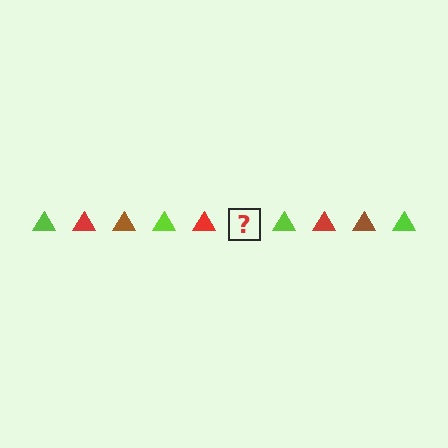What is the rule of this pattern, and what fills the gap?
The rule is that the pattern cycles through lime, red, brown triangles. The gap should be filled with a brown triangle.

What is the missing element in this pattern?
The missing element is a brown triangle.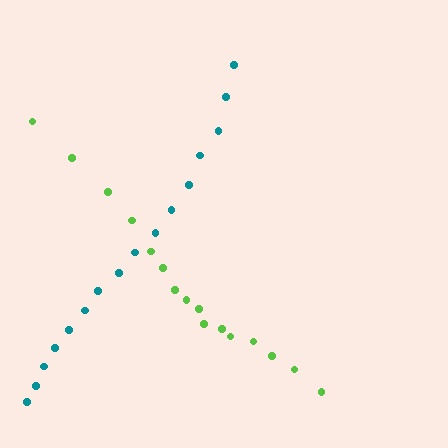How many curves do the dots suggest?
There are 2 distinct paths.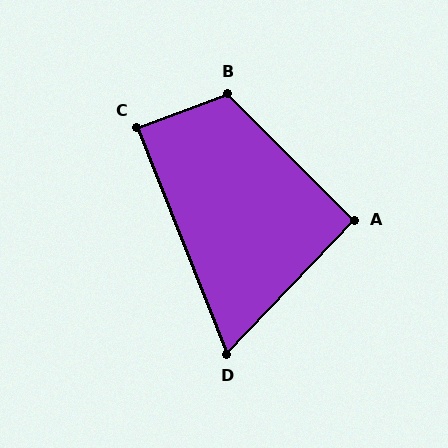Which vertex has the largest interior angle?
B, at approximately 115 degrees.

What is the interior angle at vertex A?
Approximately 91 degrees (approximately right).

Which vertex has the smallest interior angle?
D, at approximately 65 degrees.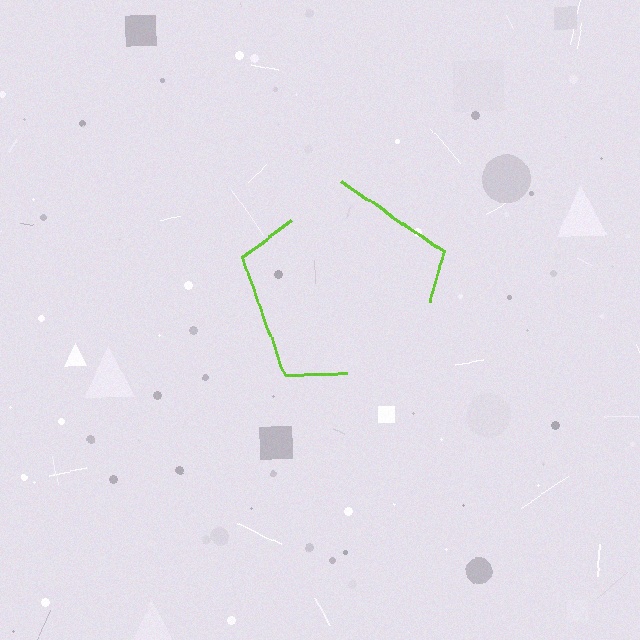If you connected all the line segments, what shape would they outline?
They would outline a pentagon.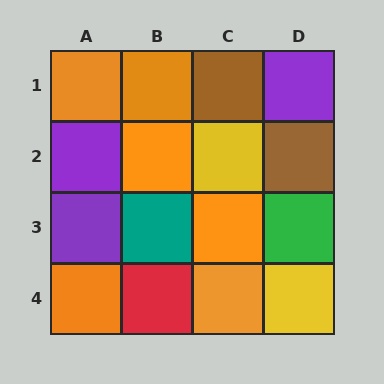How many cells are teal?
1 cell is teal.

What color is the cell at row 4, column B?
Red.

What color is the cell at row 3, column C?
Orange.